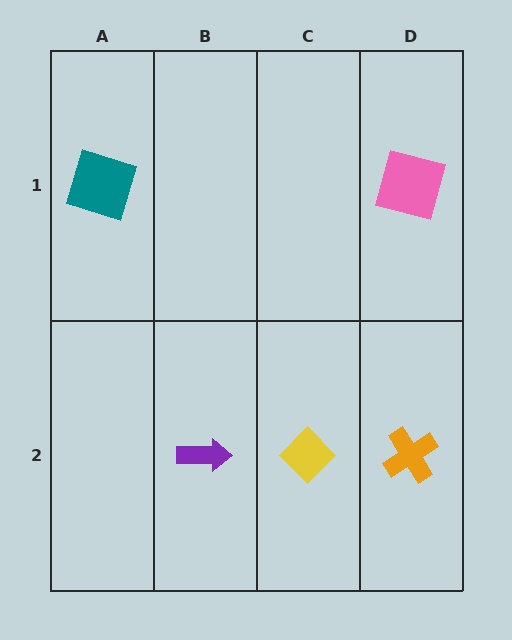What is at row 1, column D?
A pink square.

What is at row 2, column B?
A purple arrow.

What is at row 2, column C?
A yellow diamond.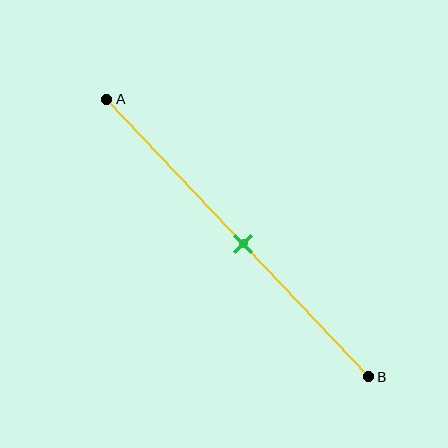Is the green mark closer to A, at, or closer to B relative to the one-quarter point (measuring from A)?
The green mark is closer to point B than the one-quarter point of segment AB.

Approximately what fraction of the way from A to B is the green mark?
The green mark is approximately 50% of the way from A to B.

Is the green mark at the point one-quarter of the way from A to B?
No, the mark is at about 50% from A, not at the 25% one-quarter point.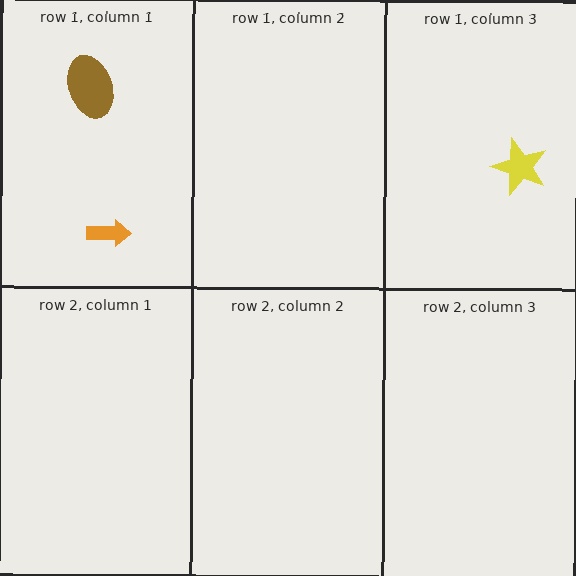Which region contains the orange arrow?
The row 1, column 1 region.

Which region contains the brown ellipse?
The row 1, column 1 region.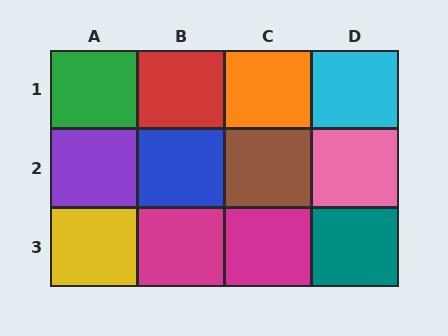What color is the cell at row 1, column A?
Green.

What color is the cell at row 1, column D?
Cyan.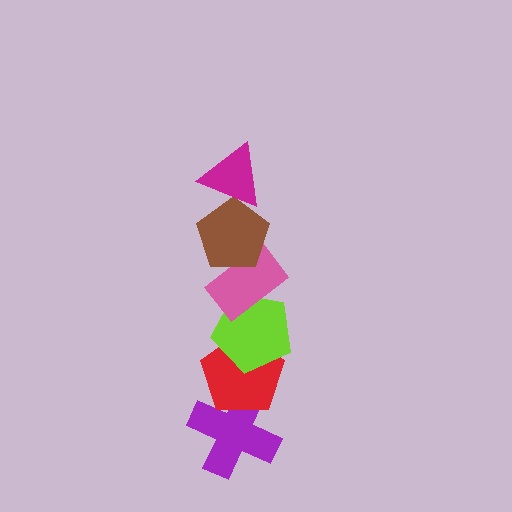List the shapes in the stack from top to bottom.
From top to bottom: the magenta triangle, the brown pentagon, the pink rectangle, the lime pentagon, the red pentagon, the purple cross.